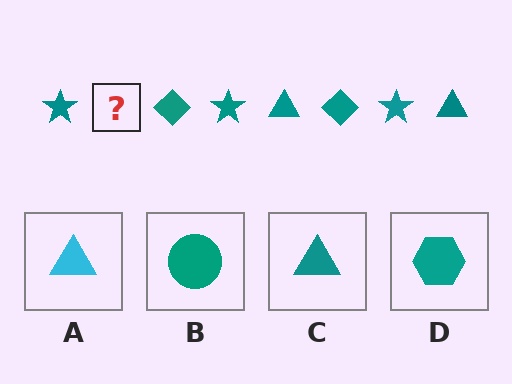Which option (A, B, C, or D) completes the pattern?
C.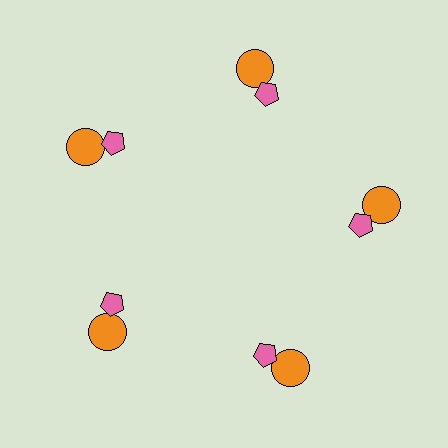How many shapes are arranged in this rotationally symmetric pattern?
There are 10 shapes, arranged in 5 groups of 2.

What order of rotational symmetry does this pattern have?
This pattern has 5-fold rotational symmetry.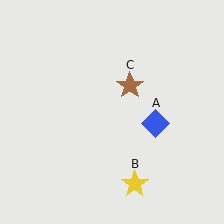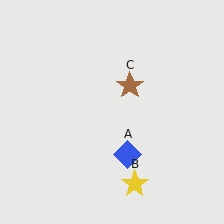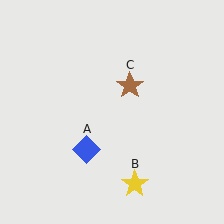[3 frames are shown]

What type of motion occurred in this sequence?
The blue diamond (object A) rotated clockwise around the center of the scene.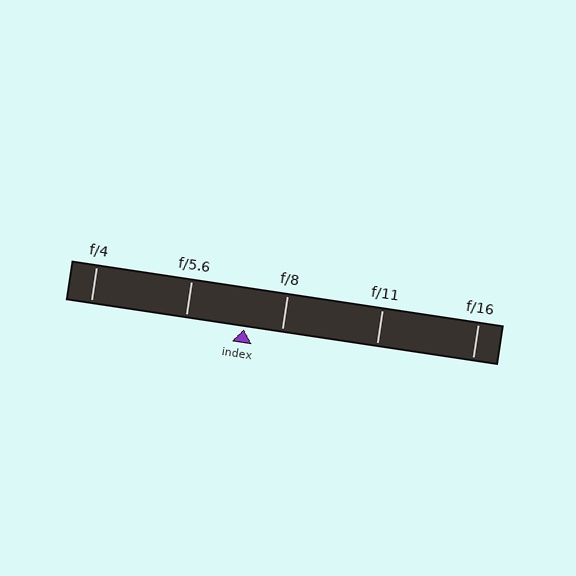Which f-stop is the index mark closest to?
The index mark is closest to f/8.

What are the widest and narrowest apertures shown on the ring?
The widest aperture shown is f/4 and the narrowest is f/16.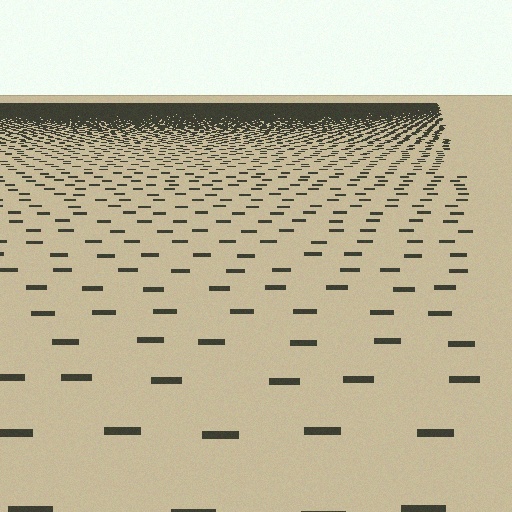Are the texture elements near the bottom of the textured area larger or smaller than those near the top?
Larger. Near the bottom, elements are closer to the viewer and appear at a bigger on-screen size.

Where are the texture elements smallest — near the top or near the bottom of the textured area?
Near the top.